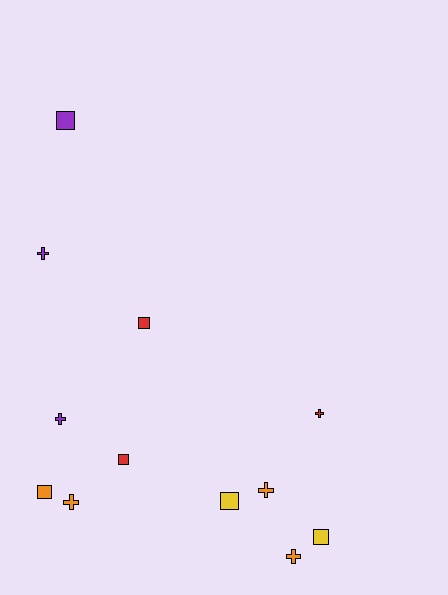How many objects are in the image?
There are 12 objects.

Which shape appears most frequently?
Square, with 6 objects.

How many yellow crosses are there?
There are no yellow crosses.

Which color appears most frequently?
Orange, with 4 objects.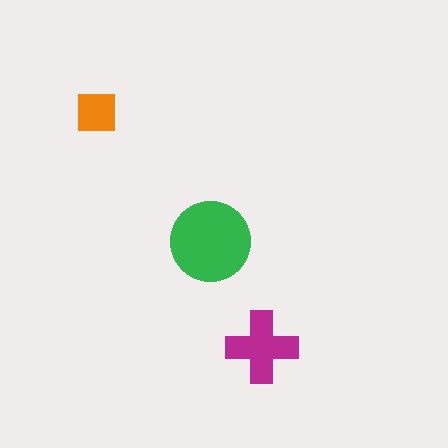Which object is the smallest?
The orange square.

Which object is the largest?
The green circle.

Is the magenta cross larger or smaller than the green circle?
Smaller.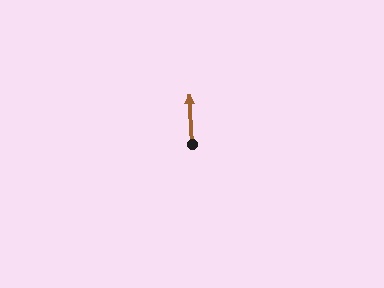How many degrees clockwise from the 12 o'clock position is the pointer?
Approximately 357 degrees.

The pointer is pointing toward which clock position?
Roughly 12 o'clock.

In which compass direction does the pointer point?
North.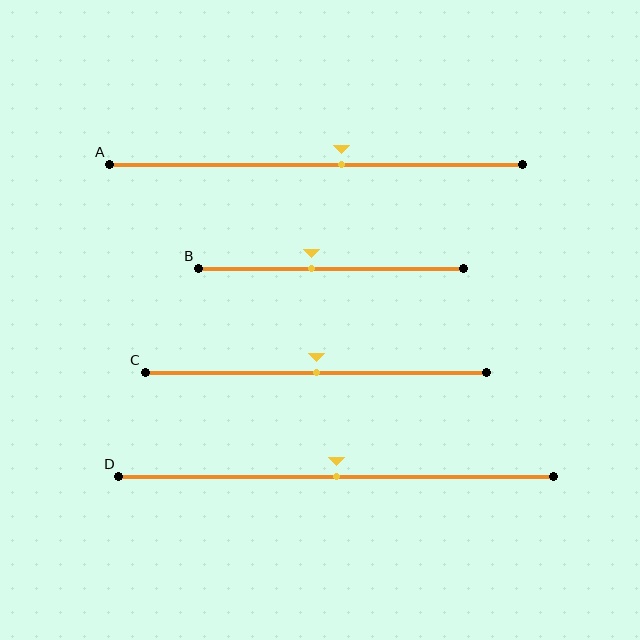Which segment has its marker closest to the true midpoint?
Segment C has its marker closest to the true midpoint.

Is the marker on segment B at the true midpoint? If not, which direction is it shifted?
No, the marker on segment B is shifted to the left by about 7% of the segment length.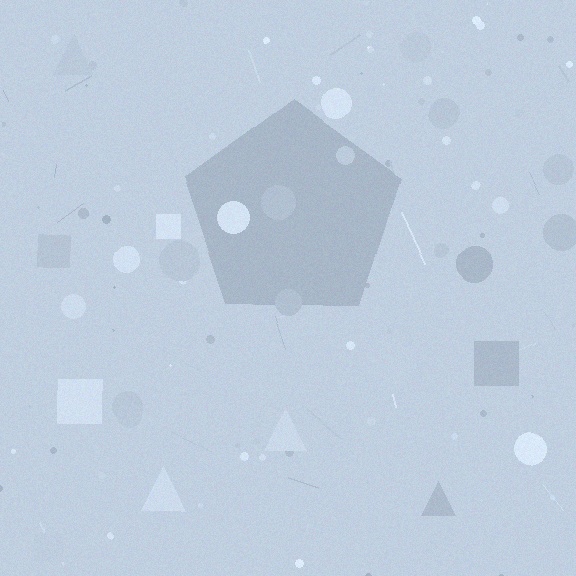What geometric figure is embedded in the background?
A pentagon is embedded in the background.